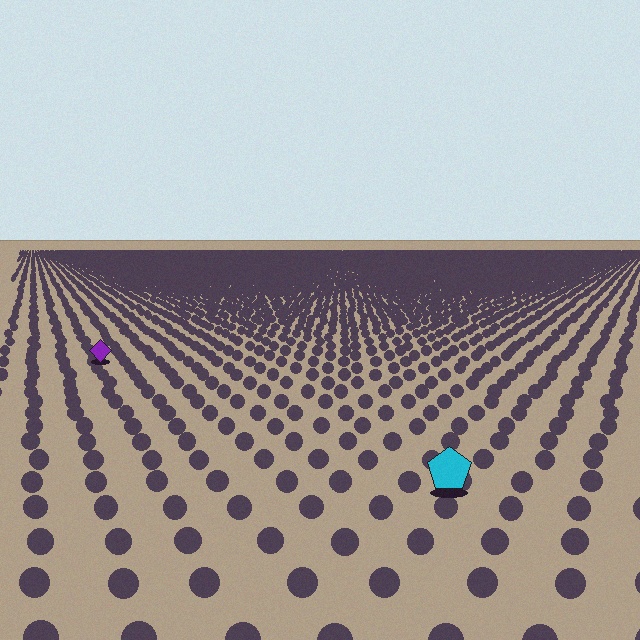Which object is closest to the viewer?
The cyan pentagon is closest. The texture marks near it are larger and more spread out.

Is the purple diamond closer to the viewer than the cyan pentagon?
No. The cyan pentagon is closer — you can tell from the texture gradient: the ground texture is coarser near it.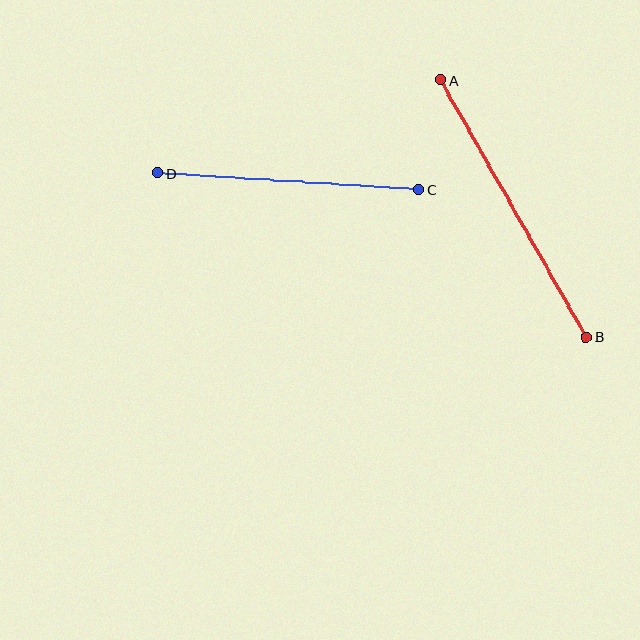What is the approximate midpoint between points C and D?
The midpoint is at approximately (288, 181) pixels.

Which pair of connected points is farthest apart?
Points A and B are farthest apart.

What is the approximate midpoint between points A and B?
The midpoint is at approximately (513, 208) pixels.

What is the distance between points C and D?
The distance is approximately 261 pixels.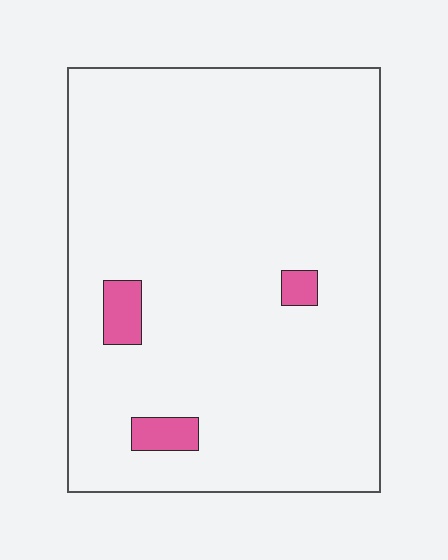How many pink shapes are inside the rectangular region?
3.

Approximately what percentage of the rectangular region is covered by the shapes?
Approximately 5%.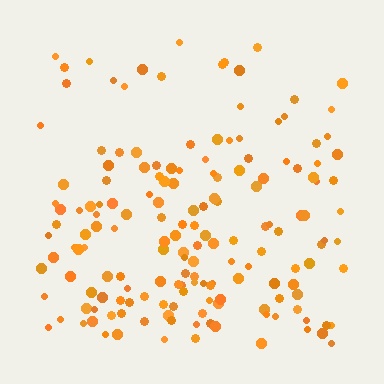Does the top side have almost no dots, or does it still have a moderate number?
Still a moderate number, just noticeably fewer than the bottom.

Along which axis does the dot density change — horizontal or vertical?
Vertical.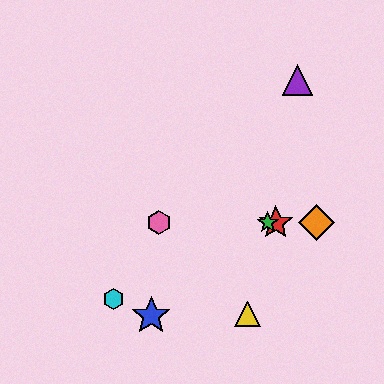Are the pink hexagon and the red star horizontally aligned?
Yes, both are at y≈223.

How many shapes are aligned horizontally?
4 shapes (the red star, the green star, the orange diamond, the pink hexagon) are aligned horizontally.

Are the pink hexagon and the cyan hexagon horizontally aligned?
No, the pink hexagon is at y≈223 and the cyan hexagon is at y≈299.